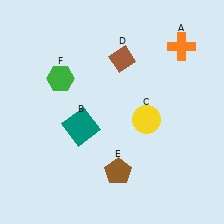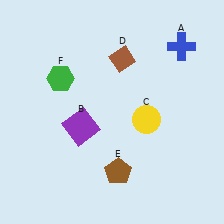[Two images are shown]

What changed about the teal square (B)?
In Image 1, B is teal. In Image 2, it changed to purple.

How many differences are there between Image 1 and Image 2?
There are 2 differences between the two images.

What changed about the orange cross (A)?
In Image 1, A is orange. In Image 2, it changed to blue.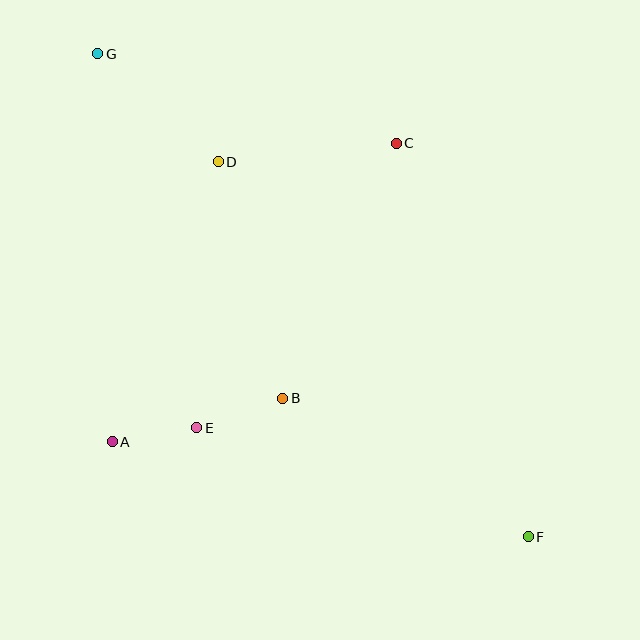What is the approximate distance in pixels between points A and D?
The distance between A and D is approximately 299 pixels.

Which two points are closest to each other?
Points A and E are closest to each other.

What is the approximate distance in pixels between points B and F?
The distance between B and F is approximately 282 pixels.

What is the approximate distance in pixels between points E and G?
The distance between E and G is approximately 387 pixels.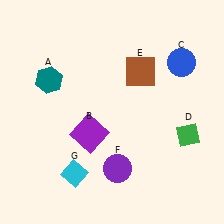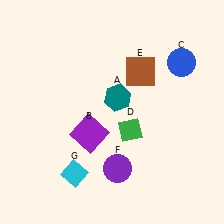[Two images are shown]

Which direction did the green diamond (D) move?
The green diamond (D) moved left.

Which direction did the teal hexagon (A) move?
The teal hexagon (A) moved right.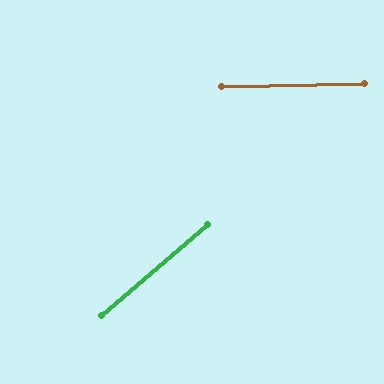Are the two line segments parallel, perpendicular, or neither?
Neither parallel nor perpendicular — they differ by about 40°.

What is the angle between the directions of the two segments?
Approximately 40 degrees.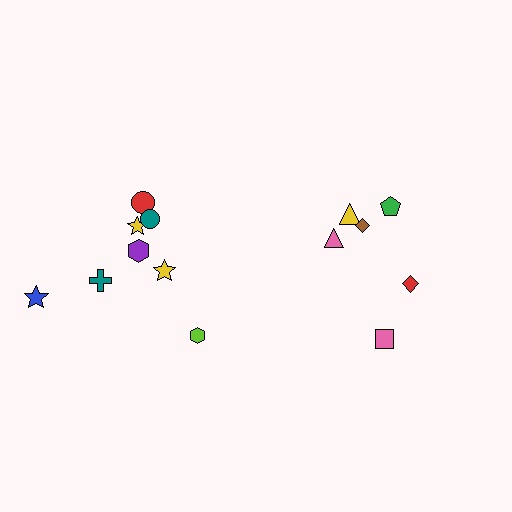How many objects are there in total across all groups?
There are 14 objects.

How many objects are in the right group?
There are 6 objects.